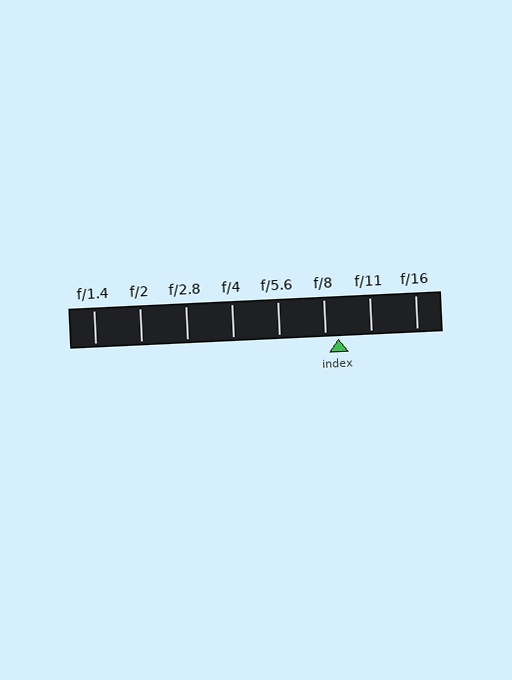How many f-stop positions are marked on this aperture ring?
There are 8 f-stop positions marked.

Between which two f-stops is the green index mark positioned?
The index mark is between f/8 and f/11.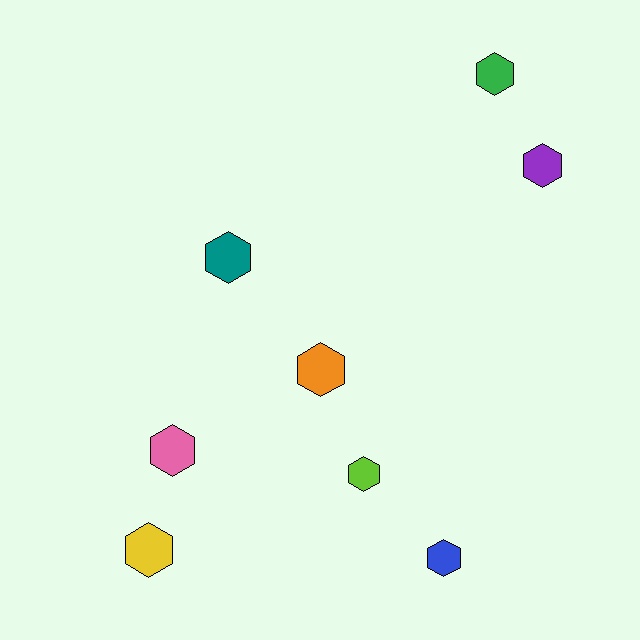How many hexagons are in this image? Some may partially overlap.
There are 8 hexagons.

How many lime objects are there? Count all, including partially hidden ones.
There is 1 lime object.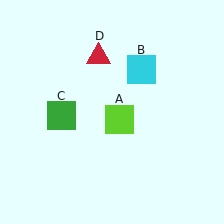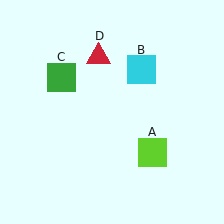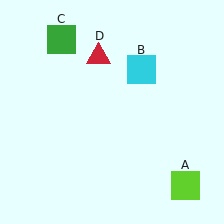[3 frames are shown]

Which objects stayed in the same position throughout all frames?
Cyan square (object B) and red triangle (object D) remained stationary.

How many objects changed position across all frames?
2 objects changed position: lime square (object A), green square (object C).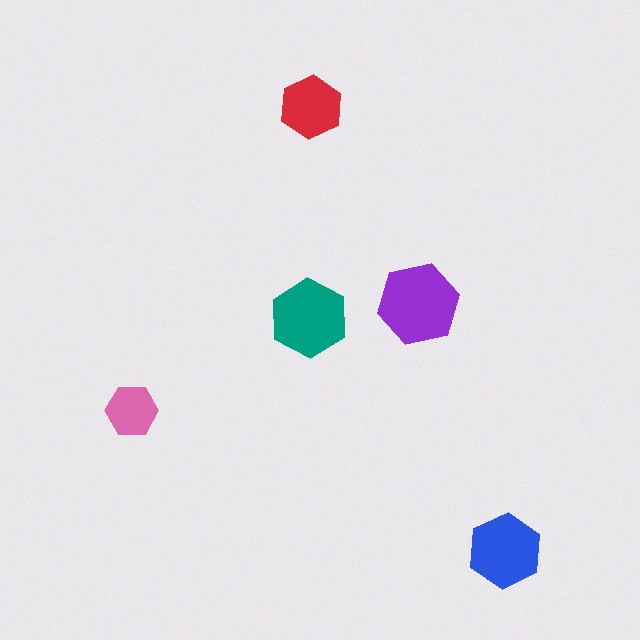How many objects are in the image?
There are 5 objects in the image.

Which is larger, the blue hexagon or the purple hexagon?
The purple one.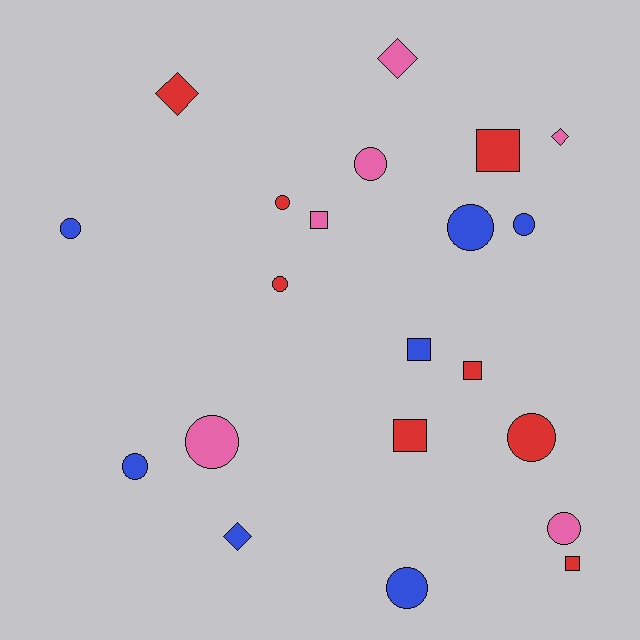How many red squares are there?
There are 4 red squares.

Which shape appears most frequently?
Circle, with 11 objects.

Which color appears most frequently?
Red, with 8 objects.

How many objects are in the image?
There are 21 objects.